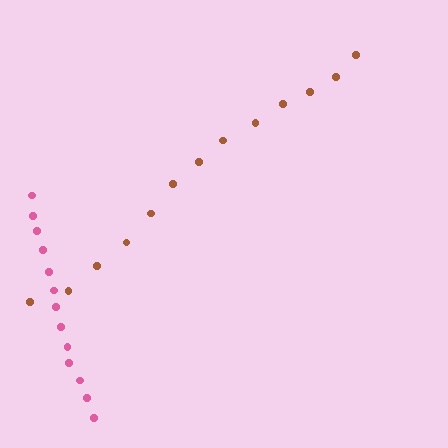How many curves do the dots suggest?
There are 2 distinct paths.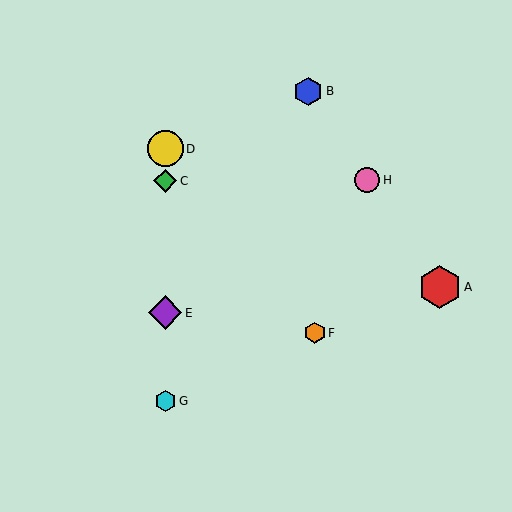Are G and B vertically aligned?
No, G is at x≈165 and B is at x≈308.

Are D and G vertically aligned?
Yes, both are at x≈165.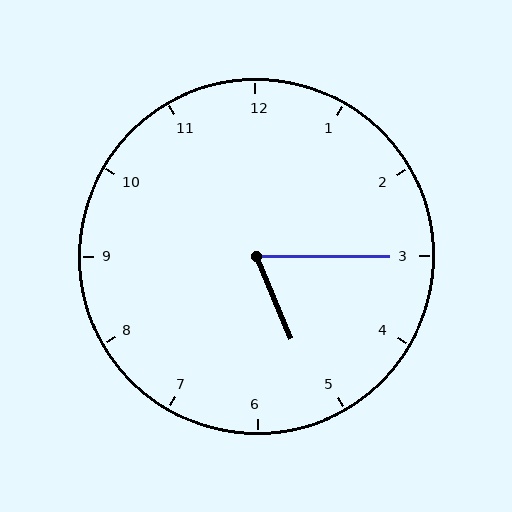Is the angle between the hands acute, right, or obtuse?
It is acute.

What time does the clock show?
5:15.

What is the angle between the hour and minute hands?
Approximately 68 degrees.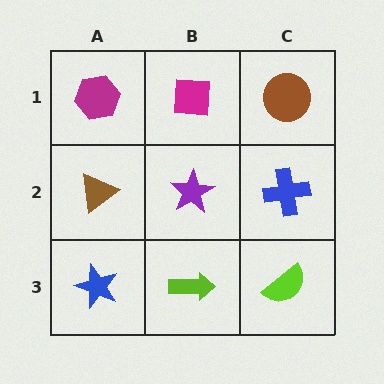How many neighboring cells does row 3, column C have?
2.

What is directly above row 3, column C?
A blue cross.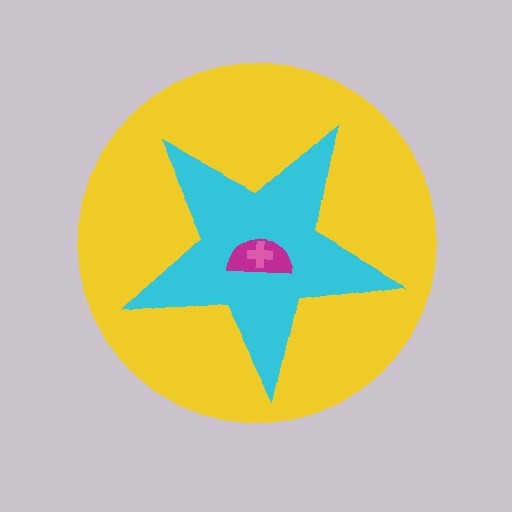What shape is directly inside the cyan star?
The magenta semicircle.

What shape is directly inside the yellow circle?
The cyan star.